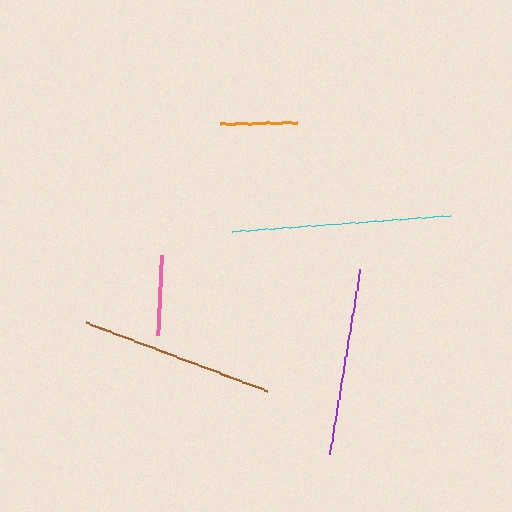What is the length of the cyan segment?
The cyan segment is approximately 219 pixels long.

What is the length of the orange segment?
The orange segment is approximately 78 pixels long.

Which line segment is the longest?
The cyan line is the longest at approximately 219 pixels.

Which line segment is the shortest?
The orange line is the shortest at approximately 78 pixels.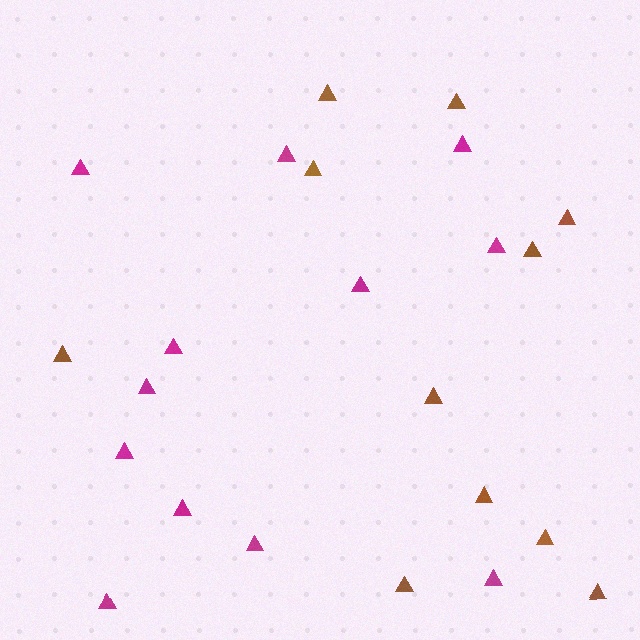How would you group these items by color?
There are 2 groups: one group of brown triangles (11) and one group of magenta triangles (12).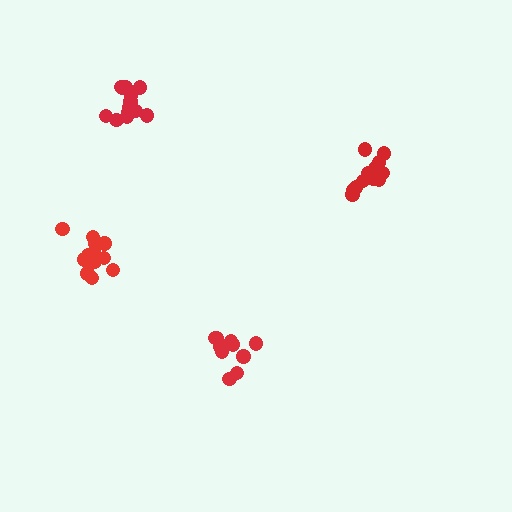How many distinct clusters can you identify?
There are 4 distinct clusters.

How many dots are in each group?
Group 1: 14 dots, Group 2: 14 dots, Group 3: 10 dots, Group 4: 13 dots (51 total).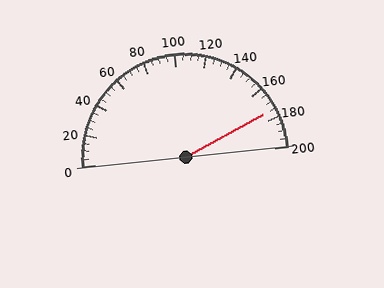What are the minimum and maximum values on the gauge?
The gauge ranges from 0 to 200.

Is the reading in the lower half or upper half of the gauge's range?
The reading is in the upper half of the range (0 to 200).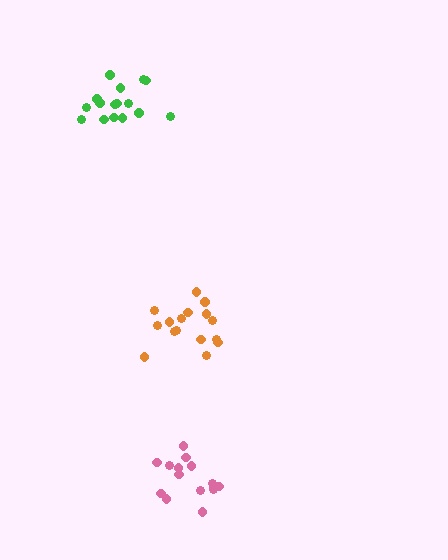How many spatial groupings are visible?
There are 3 spatial groupings.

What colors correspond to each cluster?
The clusters are colored: orange, green, pink.